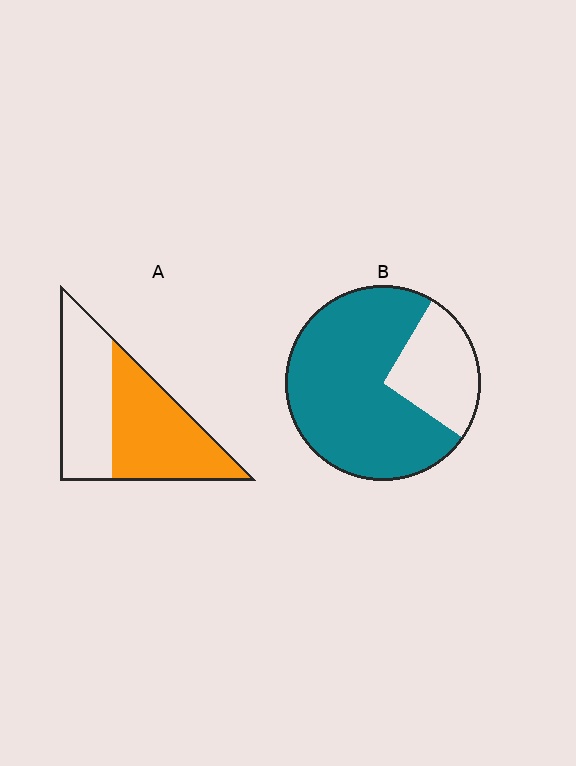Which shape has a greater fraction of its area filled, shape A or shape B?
Shape B.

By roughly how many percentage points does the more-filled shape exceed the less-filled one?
By roughly 20 percentage points (B over A).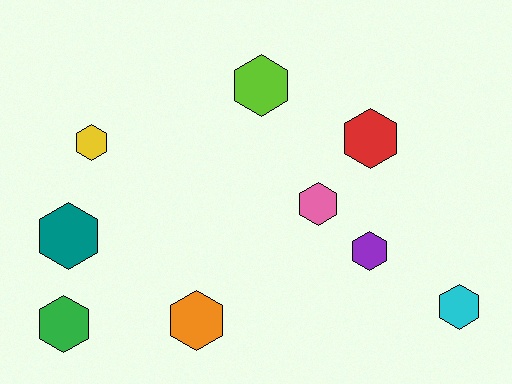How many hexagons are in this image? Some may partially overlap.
There are 9 hexagons.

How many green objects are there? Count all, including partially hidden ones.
There is 1 green object.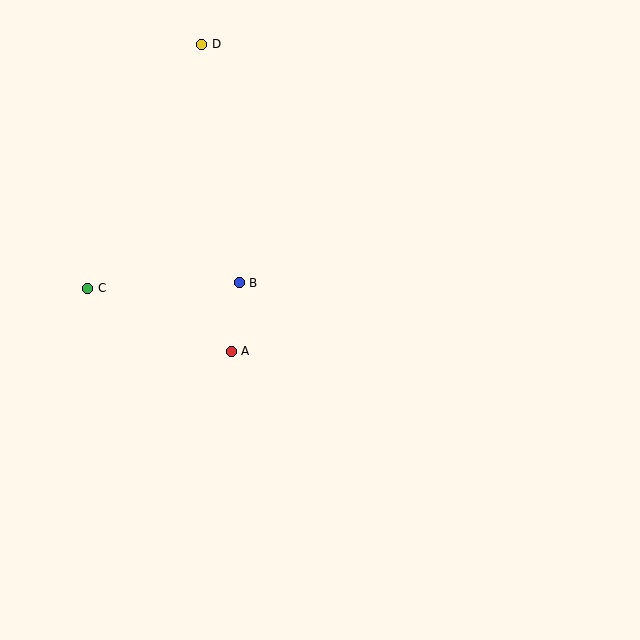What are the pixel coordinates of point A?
Point A is at (231, 351).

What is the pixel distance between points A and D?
The distance between A and D is 308 pixels.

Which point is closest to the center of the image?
Point B at (239, 283) is closest to the center.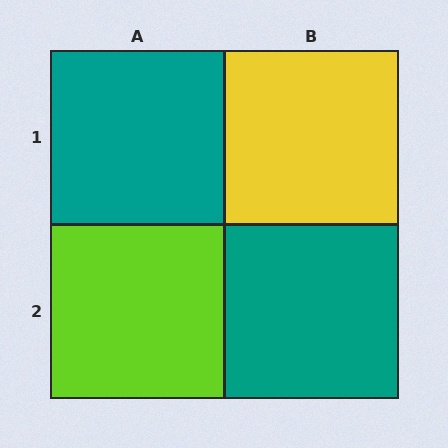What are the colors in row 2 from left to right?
Lime, teal.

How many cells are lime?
1 cell is lime.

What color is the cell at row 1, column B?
Yellow.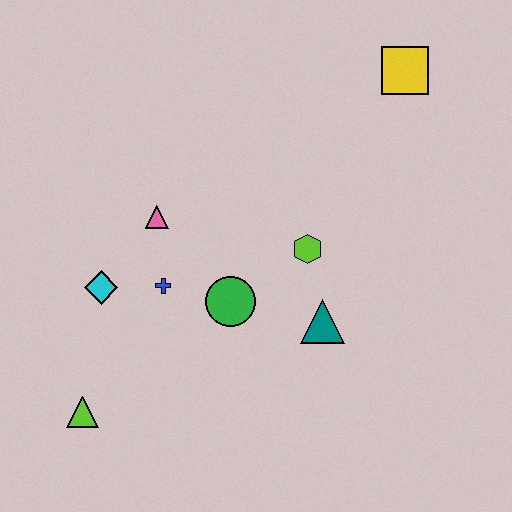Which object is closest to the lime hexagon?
The teal triangle is closest to the lime hexagon.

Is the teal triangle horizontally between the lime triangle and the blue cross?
No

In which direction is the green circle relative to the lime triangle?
The green circle is to the right of the lime triangle.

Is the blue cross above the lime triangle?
Yes